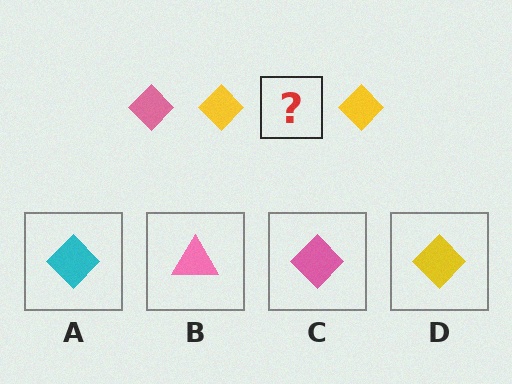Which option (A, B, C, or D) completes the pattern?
C.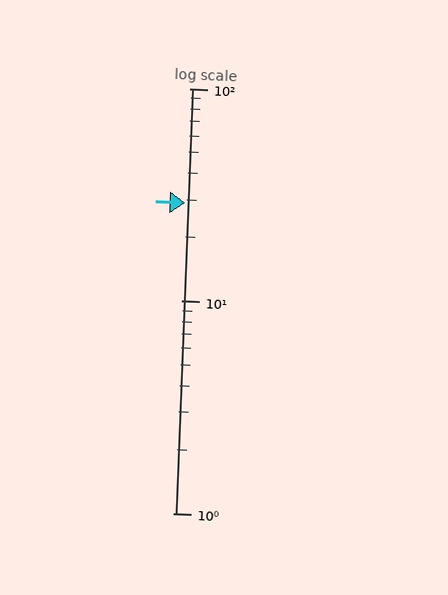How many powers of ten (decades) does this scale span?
The scale spans 2 decades, from 1 to 100.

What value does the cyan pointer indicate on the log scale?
The pointer indicates approximately 29.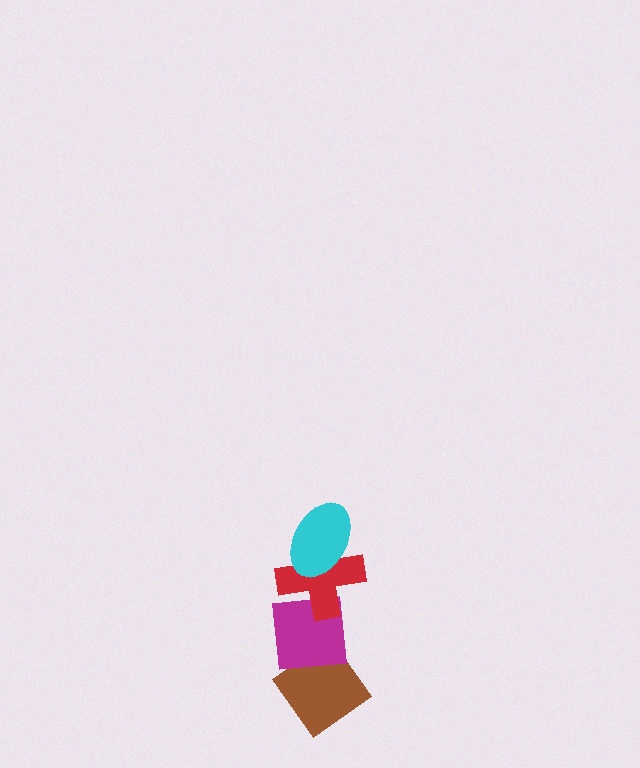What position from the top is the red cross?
The red cross is 2nd from the top.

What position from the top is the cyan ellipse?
The cyan ellipse is 1st from the top.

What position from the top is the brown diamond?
The brown diamond is 4th from the top.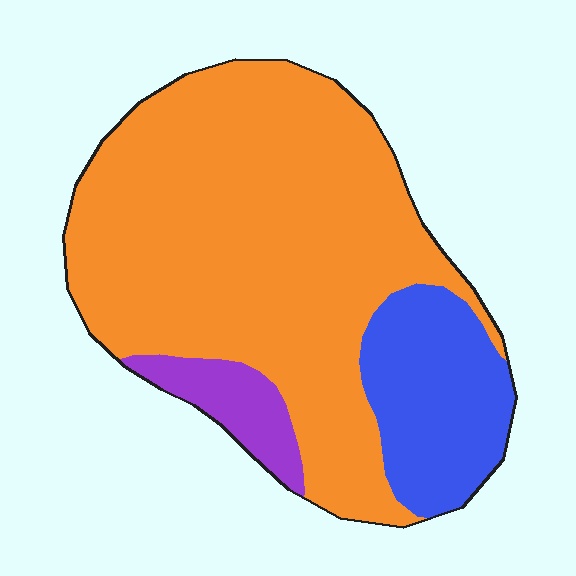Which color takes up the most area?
Orange, at roughly 75%.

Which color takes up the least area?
Purple, at roughly 5%.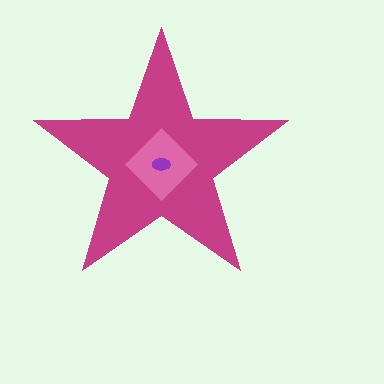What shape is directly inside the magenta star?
The pink diamond.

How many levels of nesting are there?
3.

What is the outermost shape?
The magenta star.